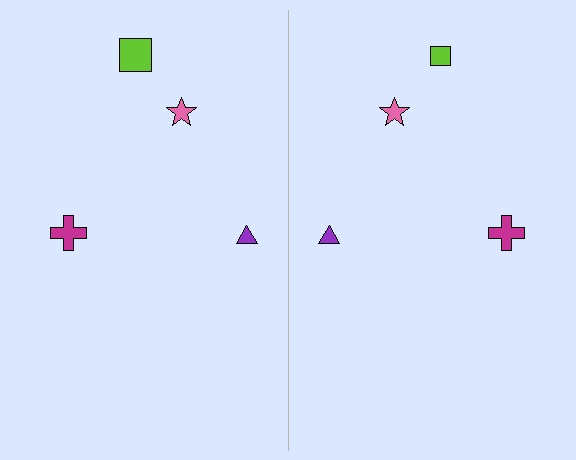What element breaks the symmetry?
The lime square on the right side has a different size than its mirror counterpart.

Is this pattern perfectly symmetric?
No, the pattern is not perfectly symmetric. The lime square on the right side has a different size than its mirror counterpart.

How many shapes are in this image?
There are 8 shapes in this image.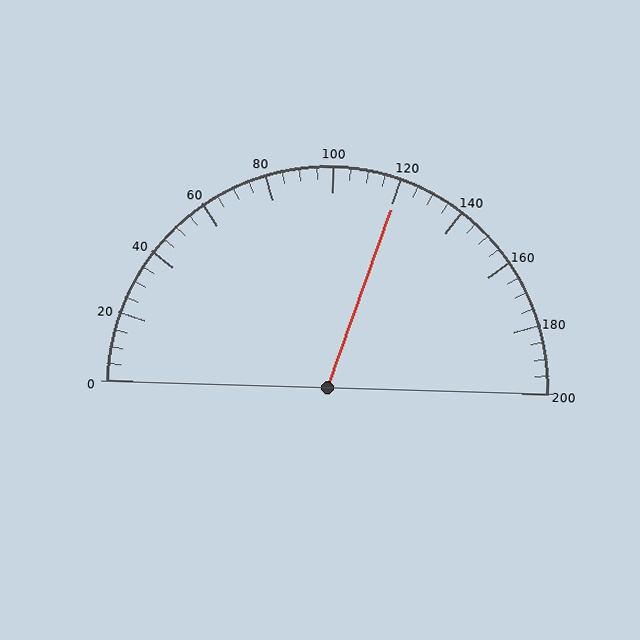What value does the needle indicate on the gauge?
The needle indicates approximately 120.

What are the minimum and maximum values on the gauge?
The gauge ranges from 0 to 200.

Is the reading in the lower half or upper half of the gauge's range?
The reading is in the upper half of the range (0 to 200).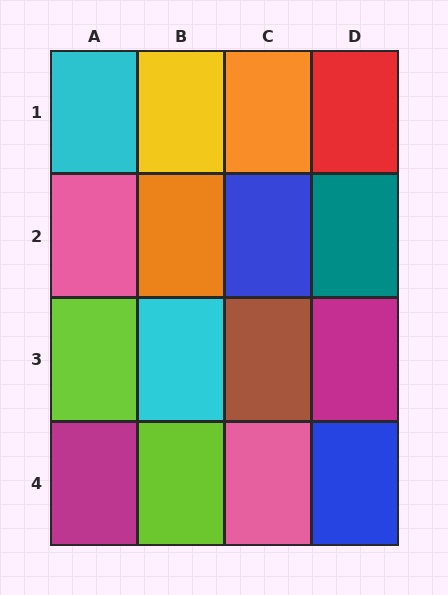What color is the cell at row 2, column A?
Pink.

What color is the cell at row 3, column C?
Brown.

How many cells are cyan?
2 cells are cyan.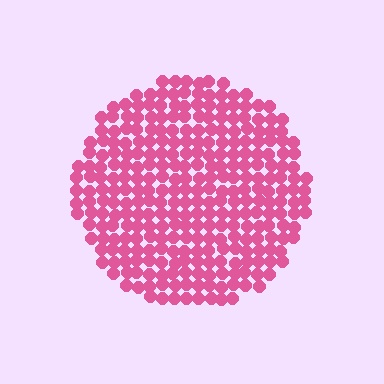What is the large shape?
The large shape is a circle.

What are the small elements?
The small elements are circles.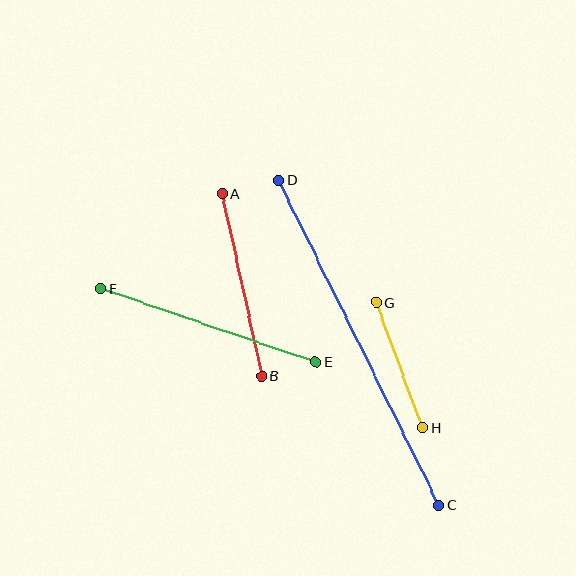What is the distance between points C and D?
The distance is approximately 363 pixels.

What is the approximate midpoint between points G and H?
The midpoint is at approximately (399, 365) pixels.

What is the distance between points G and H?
The distance is approximately 134 pixels.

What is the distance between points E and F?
The distance is approximately 227 pixels.